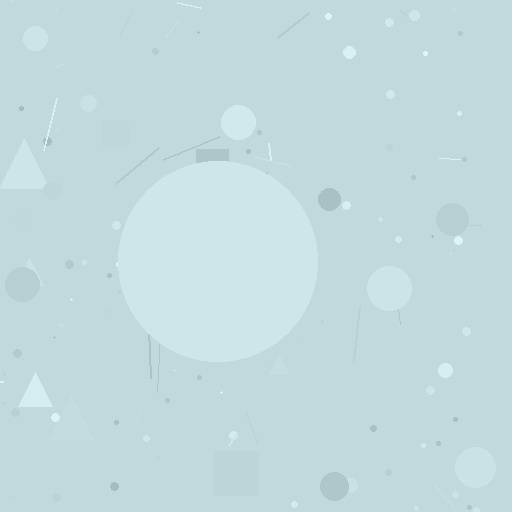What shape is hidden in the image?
A circle is hidden in the image.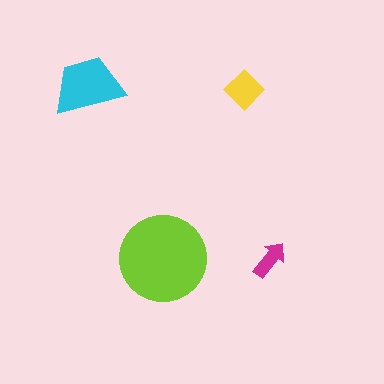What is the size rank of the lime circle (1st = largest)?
1st.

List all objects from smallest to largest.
The magenta arrow, the yellow diamond, the cyan trapezoid, the lime circle.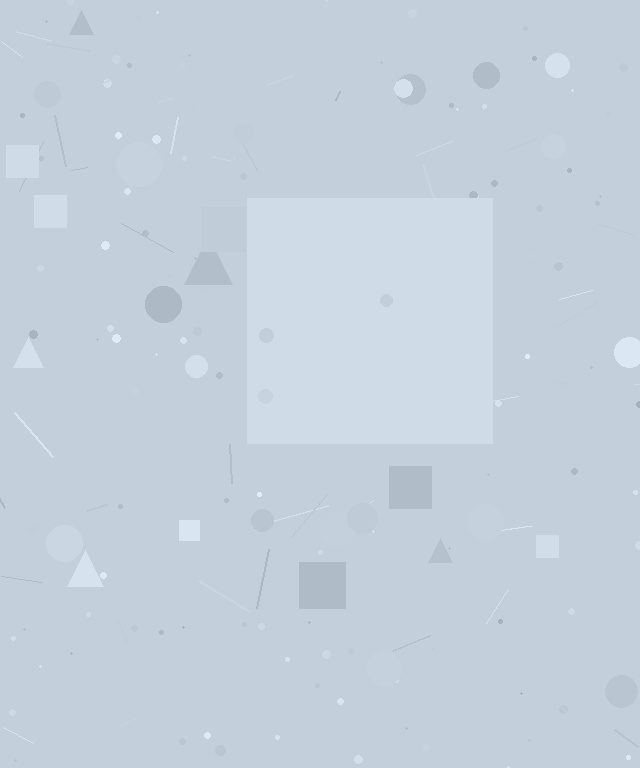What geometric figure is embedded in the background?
A square is embedded in the background.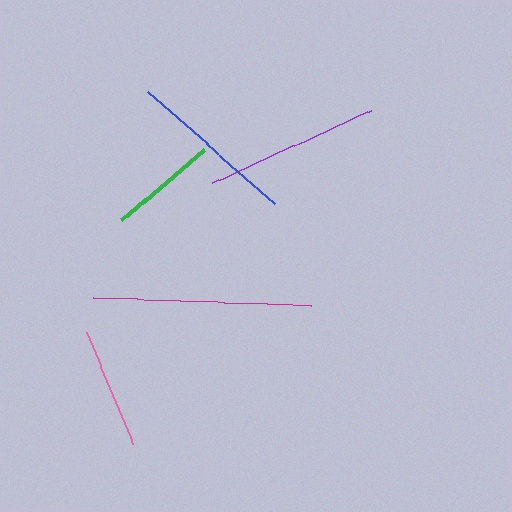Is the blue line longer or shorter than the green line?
The blue line is longer than the green line.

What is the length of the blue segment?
The blue segment is approximately 169 pixels long.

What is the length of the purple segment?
The purple segment is approximately 175 pixels long.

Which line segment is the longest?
The magenta line is the longest at approximately 219 pixels.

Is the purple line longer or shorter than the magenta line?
The magenta line is longer than the purple line.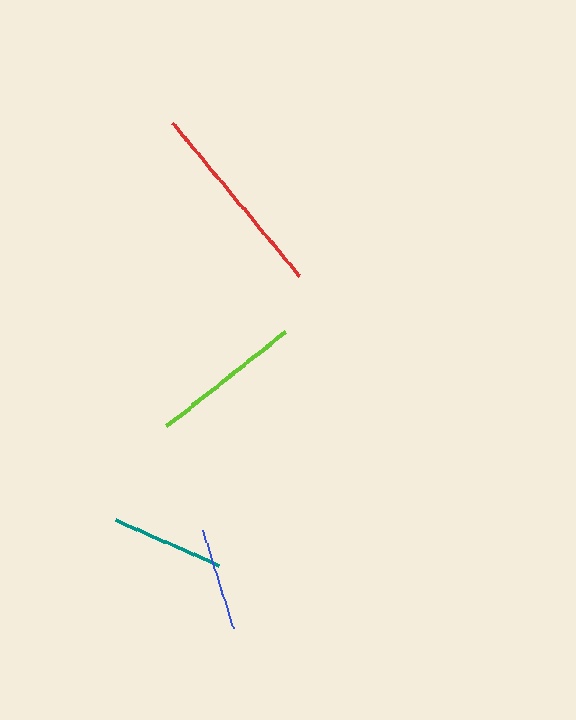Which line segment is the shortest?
The blue line is the shortest at approximately 103 pixels.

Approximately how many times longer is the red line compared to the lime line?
The red line is approximately 1.3 times the length of the lime line.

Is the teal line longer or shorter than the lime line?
The lime line is longer than the teal line.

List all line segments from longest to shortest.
From longest to shortest: red, lime, teal, blue.